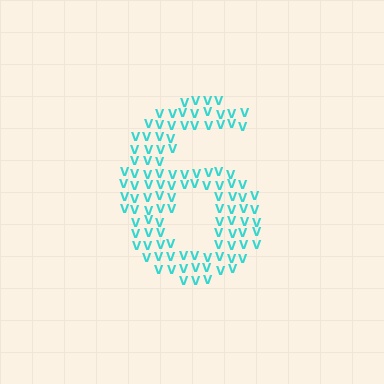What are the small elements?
The small elements are letter V's.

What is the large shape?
The large shape is the digit 6.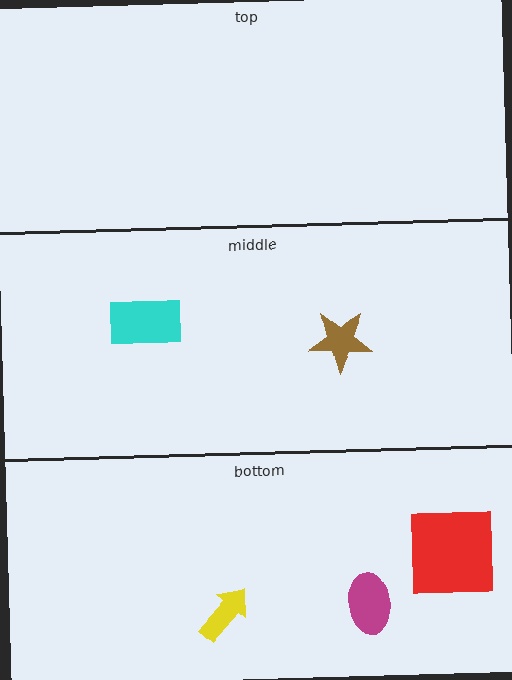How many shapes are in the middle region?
2.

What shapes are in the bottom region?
The magenta ellipse, the red square, the yellow arrow.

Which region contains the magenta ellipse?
The bottom region.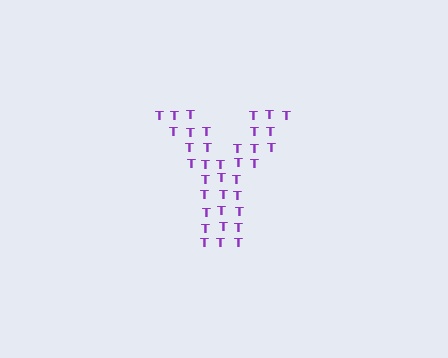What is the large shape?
The large shape is the letter Y.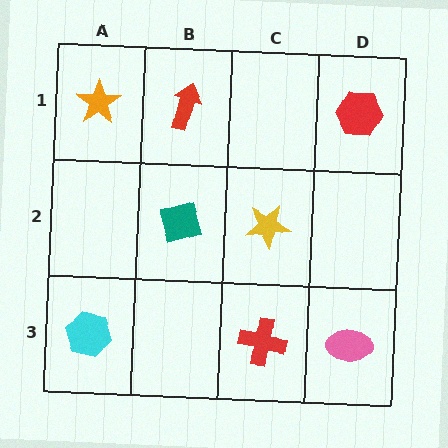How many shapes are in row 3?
3 shapes.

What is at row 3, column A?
A cyan hexagon.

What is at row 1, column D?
A red hexagon.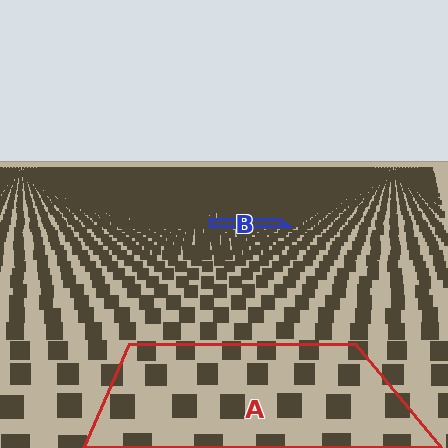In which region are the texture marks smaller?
The texture marks are smaller in region B, because it is farther away.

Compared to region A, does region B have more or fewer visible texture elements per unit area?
Region B has more texture elements per unit area — they are packed more densely because it is farther away.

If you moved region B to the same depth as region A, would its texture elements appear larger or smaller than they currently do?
They would appear larger. At a closer depth, the same texture elements are projected at a bigger on-screen size.